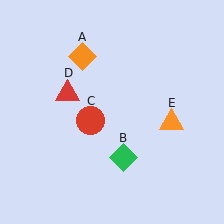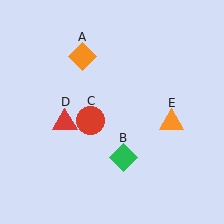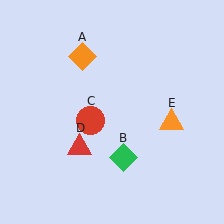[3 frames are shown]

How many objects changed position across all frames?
1 object changed position: red triangle (object D).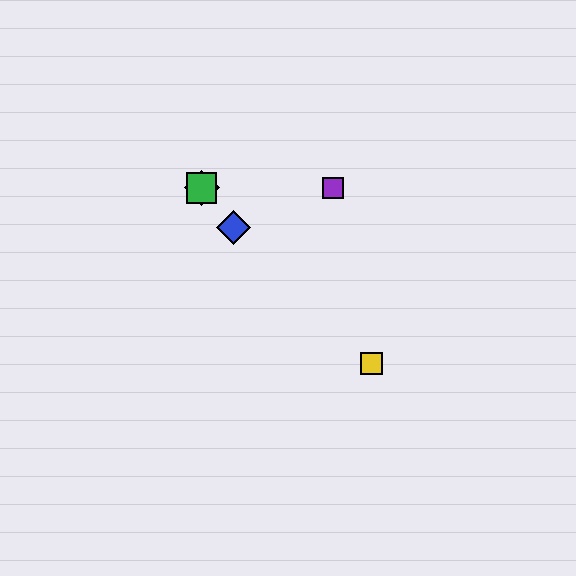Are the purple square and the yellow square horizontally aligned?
No, the purple square is at y≈188 and the yellow square is at y≈364.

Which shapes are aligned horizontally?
The red diamond, the green square, the purple square are aligned horizontally.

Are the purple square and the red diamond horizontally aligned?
Yes, both are at y≈188.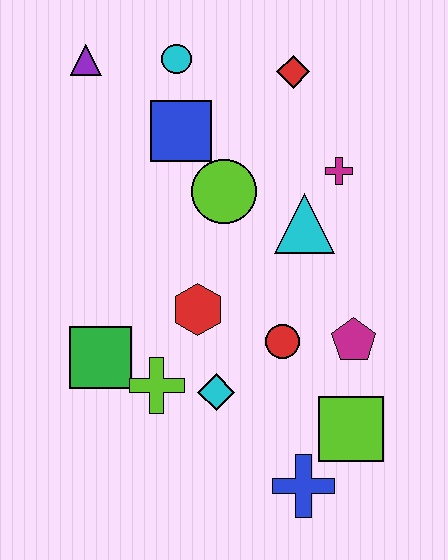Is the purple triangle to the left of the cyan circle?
Yes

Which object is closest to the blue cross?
The lime square is closest to the blue cross.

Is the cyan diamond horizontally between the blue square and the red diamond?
Yes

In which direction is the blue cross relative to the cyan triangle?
The blue cross is below the cyan triangle.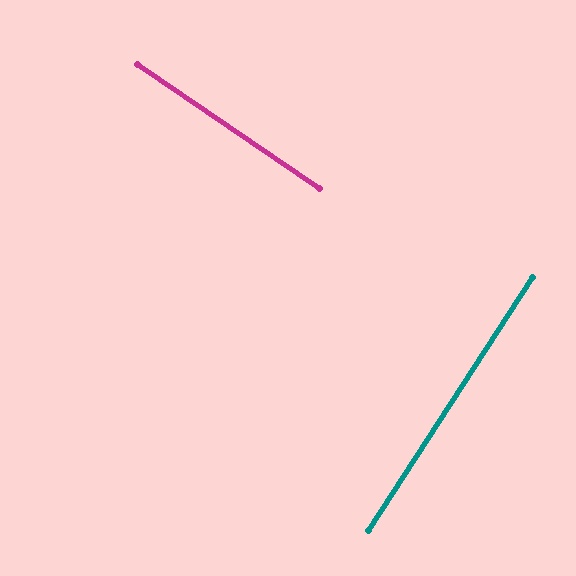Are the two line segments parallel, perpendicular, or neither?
Perpendicular — they meet at approximately 89°.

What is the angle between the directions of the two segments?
Approximately 89 degrees.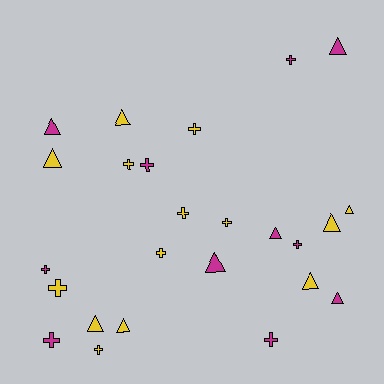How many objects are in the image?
There are 25 objects.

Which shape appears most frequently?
Cross, with 13 objects.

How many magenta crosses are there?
There are 6 magenta crosses.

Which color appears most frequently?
Yellow, with 14 objects.